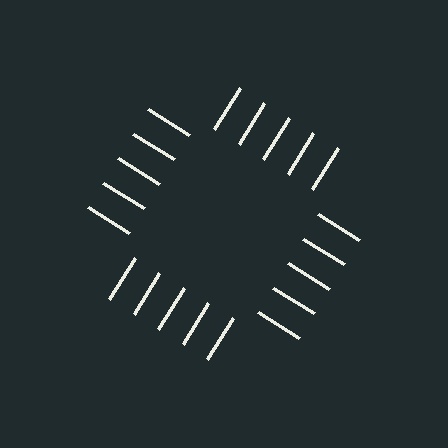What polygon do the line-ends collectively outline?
An illusory square — the line segments terminate on its edges but no continuous stroke is drawn.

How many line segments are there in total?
20 — 5 along each of the 4 edges.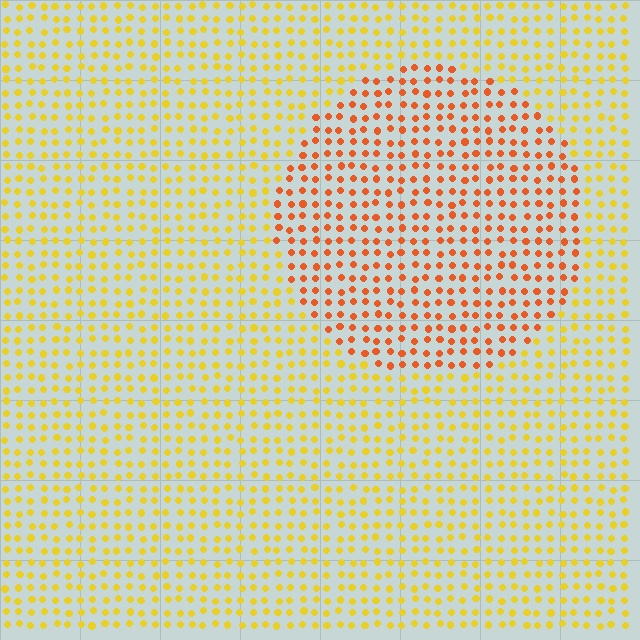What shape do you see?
I see a circle.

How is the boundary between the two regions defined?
The boundary is defined purely by a slight shift in hue (about 36 degrees). Spacing, size, and orientation are identical on both sides.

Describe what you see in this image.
The image is filled with small yellow elements in a uniform arrangement. A circle-shaped region is visible where the elements are tinted to a slightly different hue, forming a subtle color boundary.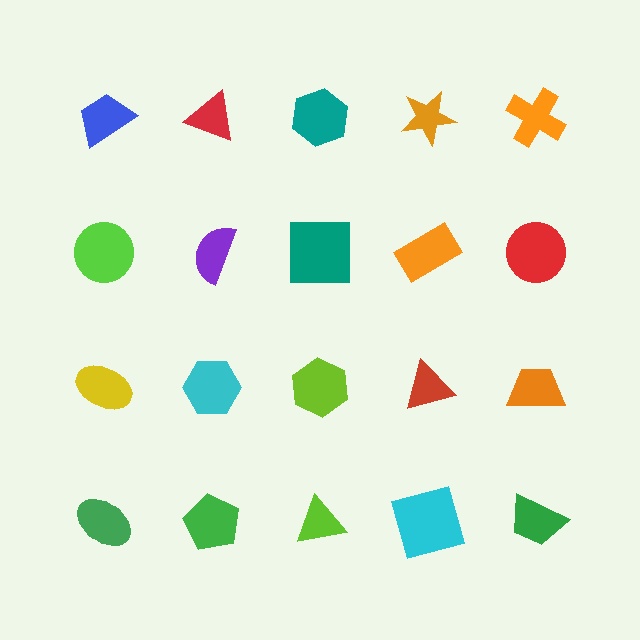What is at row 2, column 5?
A red circle.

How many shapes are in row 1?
5 shapes.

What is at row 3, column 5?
An orange trapezoid.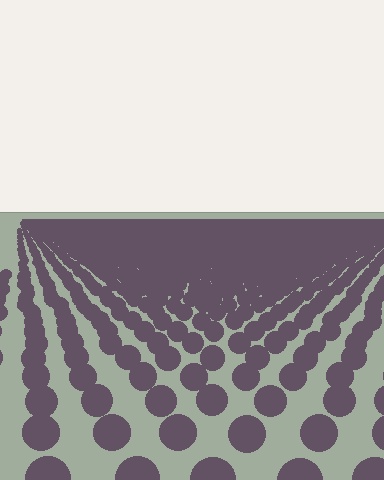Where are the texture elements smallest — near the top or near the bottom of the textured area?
Near the top.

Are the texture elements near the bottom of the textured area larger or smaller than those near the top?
Larger. Near the bottom, elements are closer to the viewer and appear at a bigger on-screen size.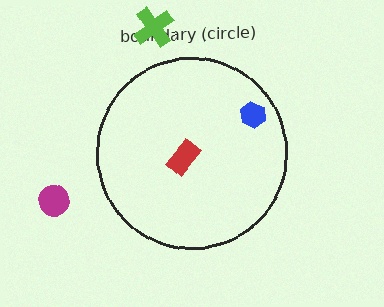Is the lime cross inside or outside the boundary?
Outside.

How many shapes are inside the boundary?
2 inside, 2 outside.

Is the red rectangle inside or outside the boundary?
Inside.